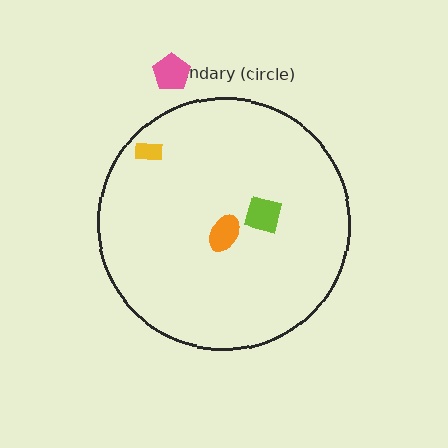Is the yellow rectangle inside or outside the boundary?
Inside.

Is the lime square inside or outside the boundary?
Inside.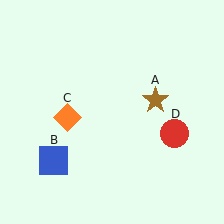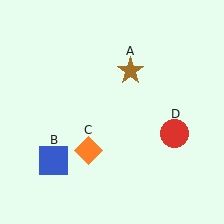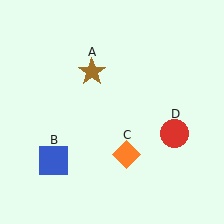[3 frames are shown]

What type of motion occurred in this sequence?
The brown star (object A), orange diamond (object C) rotated counterclockwise around the center of the scene.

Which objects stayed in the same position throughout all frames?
Blue square (object B) and red circle (object D) remained stationary.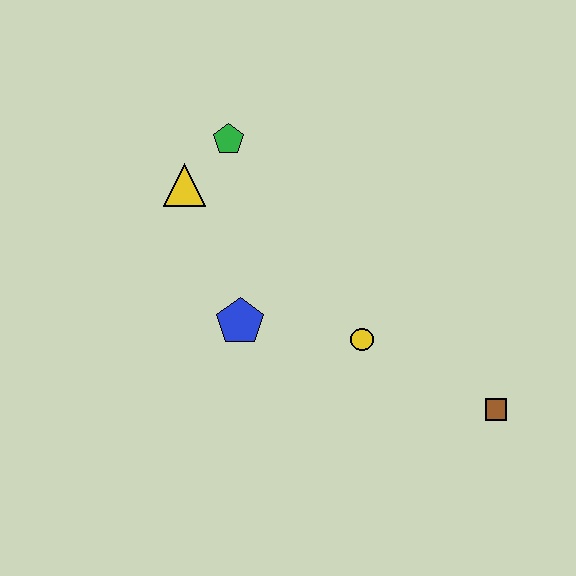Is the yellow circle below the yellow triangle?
Yes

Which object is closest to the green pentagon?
The yellow triangle is closest to the green pentagon.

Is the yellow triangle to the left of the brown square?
Yes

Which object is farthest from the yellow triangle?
The brown square is farthest from the yellow triangle.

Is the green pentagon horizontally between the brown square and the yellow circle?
No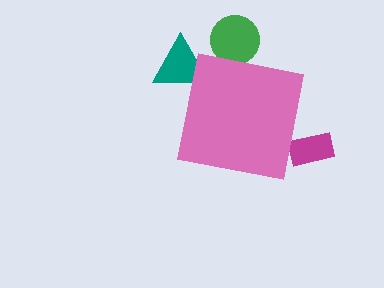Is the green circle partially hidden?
Yes, the green circle is partially hidden behind the pink square.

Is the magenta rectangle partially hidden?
Yes, the magenta rectangle is partially hidden behind the pink square.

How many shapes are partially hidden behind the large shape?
3 shapes are partially hidden.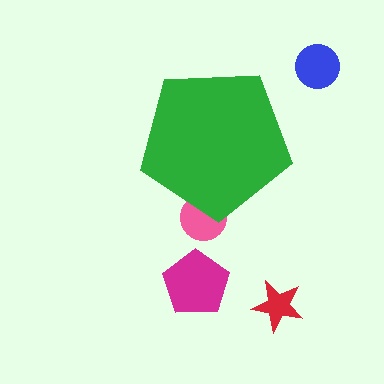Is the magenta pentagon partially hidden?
No, the magenta pentagon is fully visible.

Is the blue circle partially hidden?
No, the blue circle is fully visible.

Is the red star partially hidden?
No, the red star is fully visible.